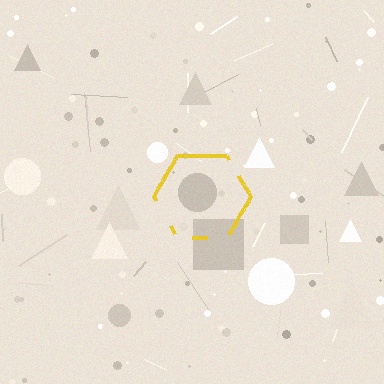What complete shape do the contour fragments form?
The contour fragments form a hexagon.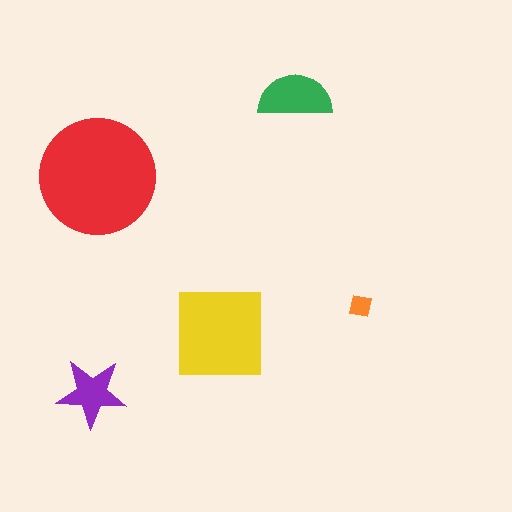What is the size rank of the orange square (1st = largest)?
5th.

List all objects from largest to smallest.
The red circle, the yellow square, the green semicircle, the purple star, the orange square.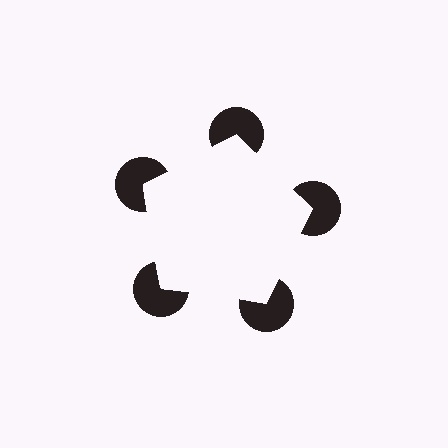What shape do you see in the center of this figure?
An illusory pentagon — its edges are inferred from the aligned wedge cuts in the pac-man discs, not physically drawn.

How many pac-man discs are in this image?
There are 5 — one at each vertex of the illusory pentagon.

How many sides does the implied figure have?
5 sides.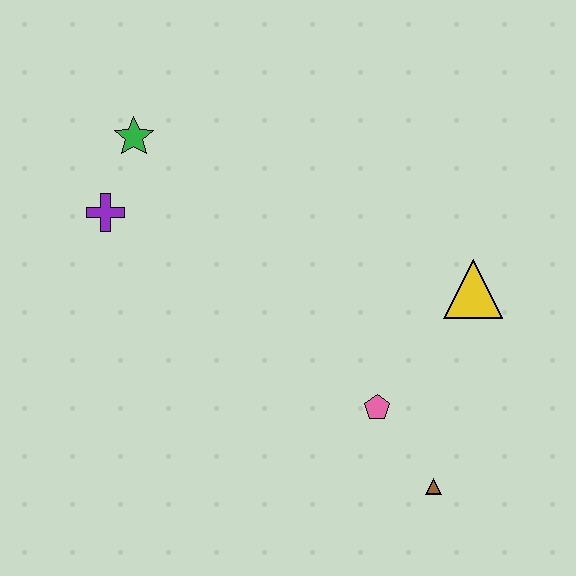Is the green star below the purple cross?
No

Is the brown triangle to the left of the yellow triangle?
Yes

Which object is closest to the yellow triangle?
The pink pentagon is closest to the yellow triangle.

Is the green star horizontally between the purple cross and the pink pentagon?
Yes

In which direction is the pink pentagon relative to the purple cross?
The pink pentagon is to the right of the purple cross.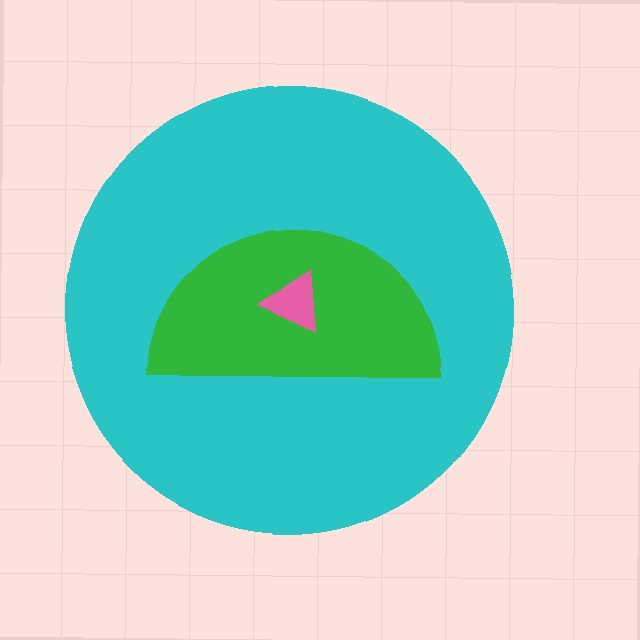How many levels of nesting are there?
3.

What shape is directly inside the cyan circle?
The green semicircle.